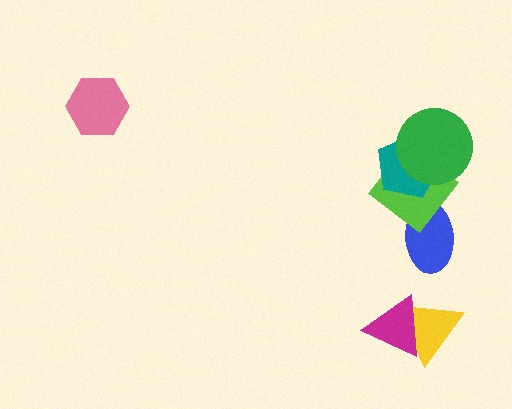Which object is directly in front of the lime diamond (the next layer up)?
The teal pentagon is directly in front of the lime diamond.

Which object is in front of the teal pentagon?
The green circle is in front of the teal pentagon.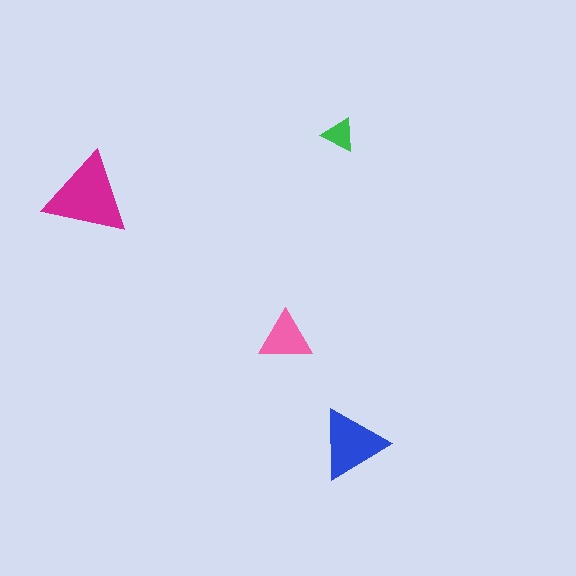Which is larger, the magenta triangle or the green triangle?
The magenta one.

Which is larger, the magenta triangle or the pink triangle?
The magenta one.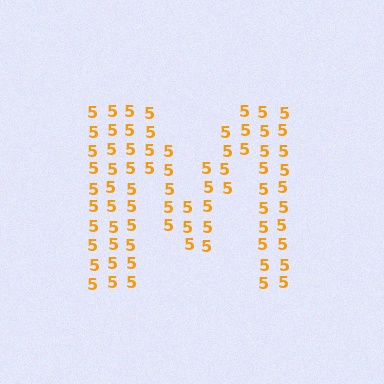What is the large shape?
The large shape is the letter M.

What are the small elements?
The small elements are digit 5's.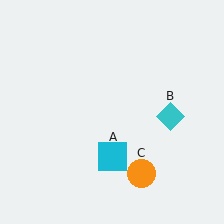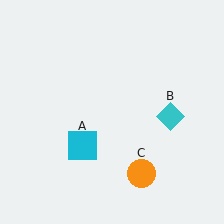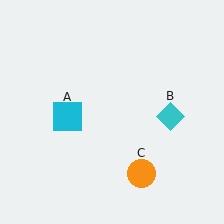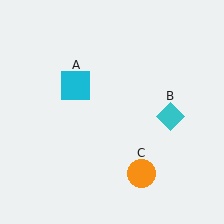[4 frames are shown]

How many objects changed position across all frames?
1 object changed position: cyan square (object A).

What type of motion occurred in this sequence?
The cyan square (object A) rotated clockwise around the center of the scene.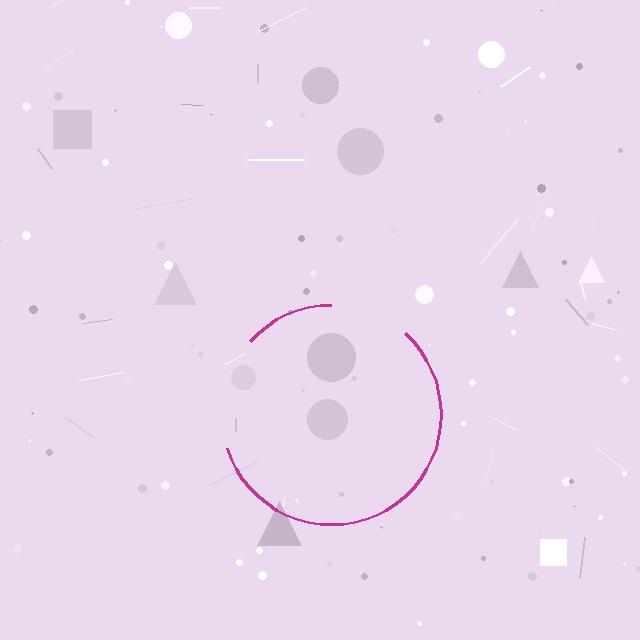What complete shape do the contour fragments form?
The contour fragments form a circle.